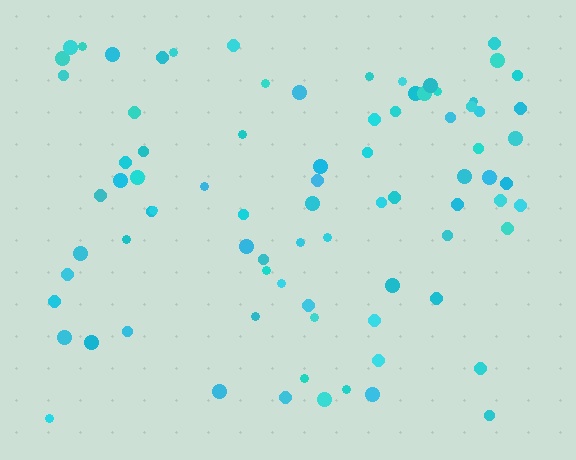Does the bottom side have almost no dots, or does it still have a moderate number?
Still a moderate number, just noticeably fewer than the top.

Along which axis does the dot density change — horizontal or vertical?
Vertical.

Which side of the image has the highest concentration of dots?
The top.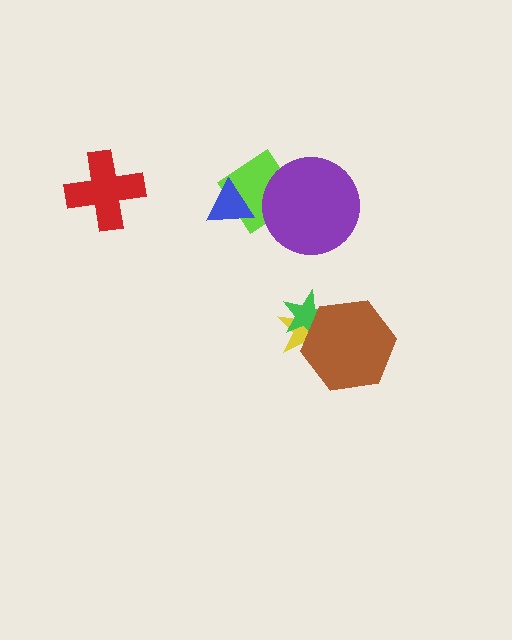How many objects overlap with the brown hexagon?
2 objects overlap with the brown hexagon.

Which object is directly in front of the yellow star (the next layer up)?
The green star is directly in front of the yellow star.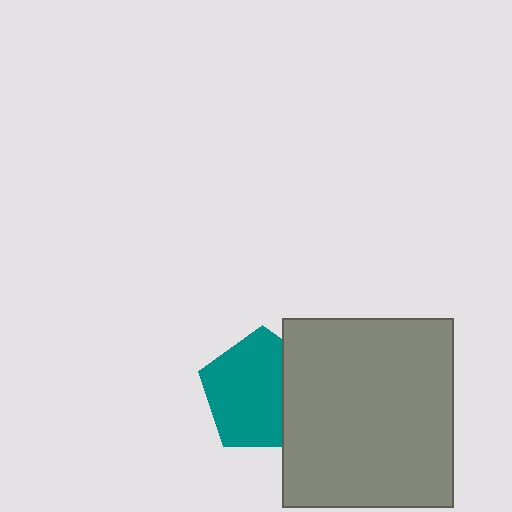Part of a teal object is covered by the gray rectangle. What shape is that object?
It is a pentagon.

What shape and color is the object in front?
The object in front is a gray rectangle.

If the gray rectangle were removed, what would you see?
You would see the complete teal pentagon.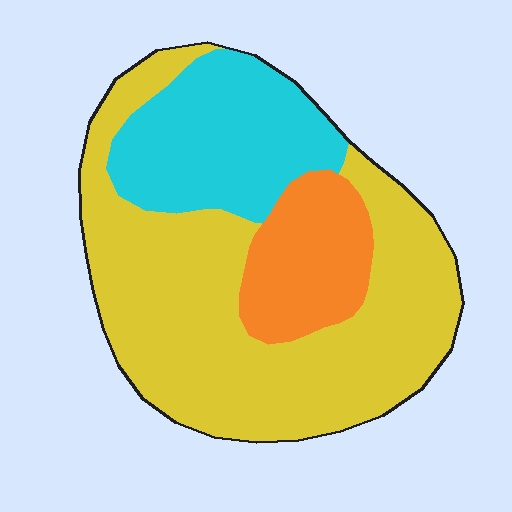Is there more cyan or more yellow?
Yellow.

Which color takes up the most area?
Yellow, at roughly 60%.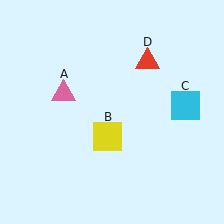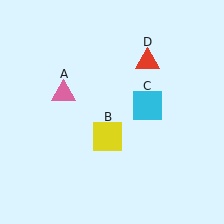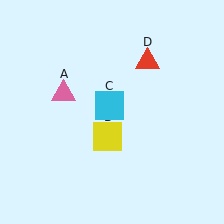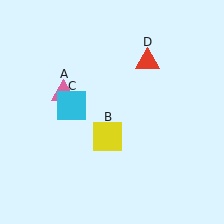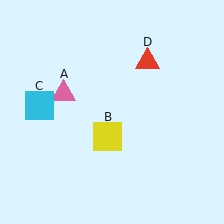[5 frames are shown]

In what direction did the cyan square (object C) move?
The cyan square (object C) moved left.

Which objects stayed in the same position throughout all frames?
Pink triangle (object A) and yellow square (object B) and red triangle (object D) remained stationary.